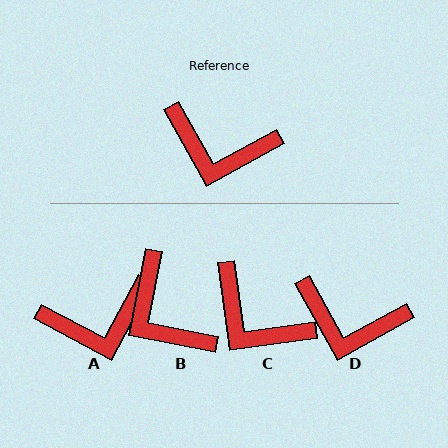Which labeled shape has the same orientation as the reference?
D.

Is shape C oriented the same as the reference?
No, it is off by about 21 degrees.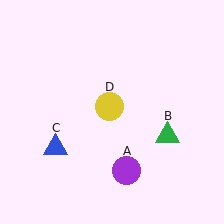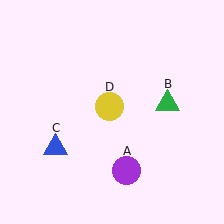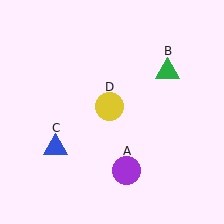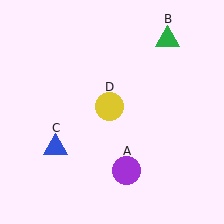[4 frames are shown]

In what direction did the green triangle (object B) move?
The green triangle (object B) moved up.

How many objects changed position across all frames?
1 object changed position: green triangle (object B).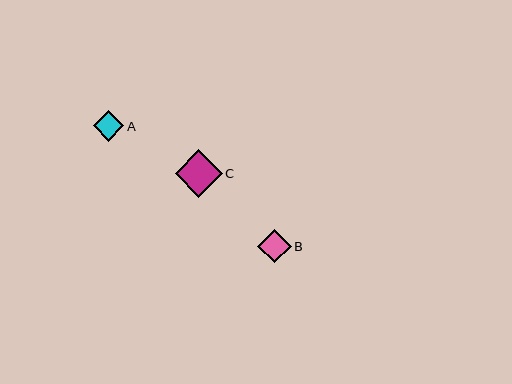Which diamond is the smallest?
Diamond A is the smallest with a size of approximately 31 pixels.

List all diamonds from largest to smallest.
From largest to smallest: C, B, A.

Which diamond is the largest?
Diamond C is the largest with a size of approximately 47 pixels.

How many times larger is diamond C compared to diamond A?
Diamond C is approximately 1.5 times the size of diamond A.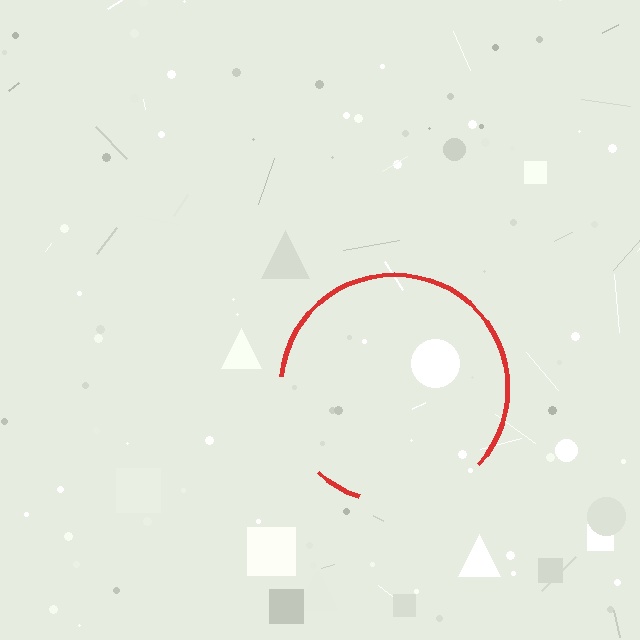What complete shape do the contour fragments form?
The contour fragments form a circle.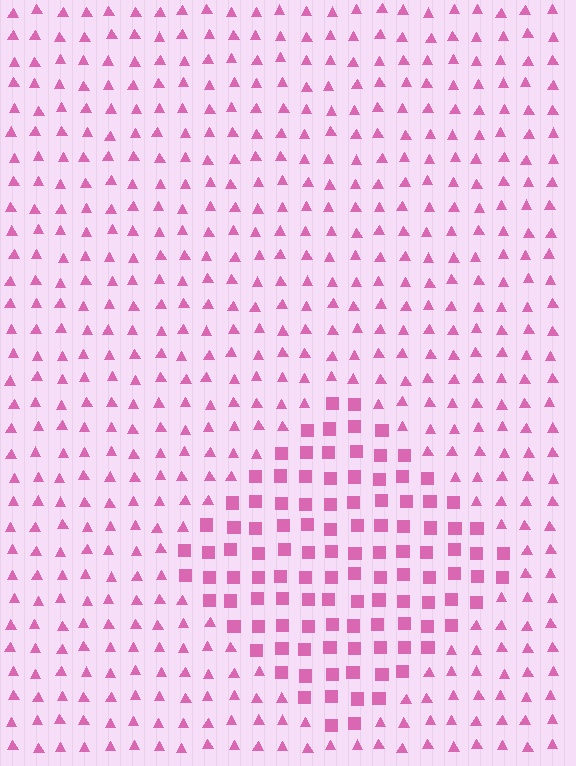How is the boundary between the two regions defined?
The boundary is defined by a change in element shape: squares inside vs. triangles outside. All elements share the same color and spacing.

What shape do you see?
I see a diamond.